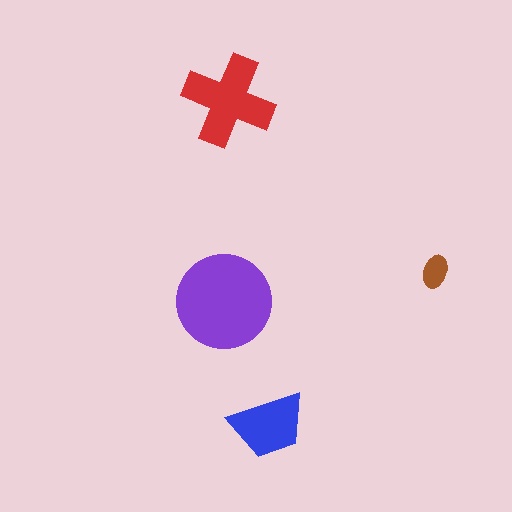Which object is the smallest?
The brown ellipse.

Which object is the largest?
The purple circle.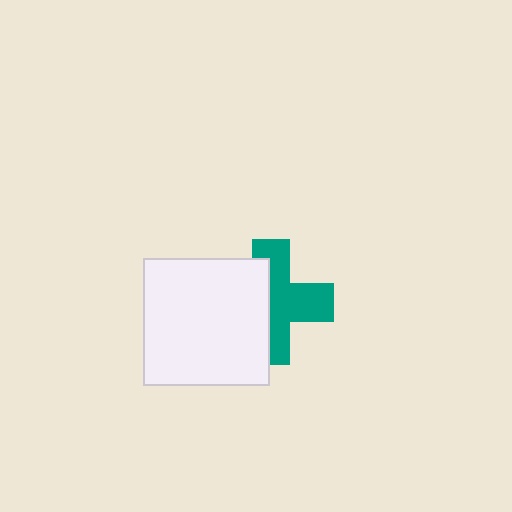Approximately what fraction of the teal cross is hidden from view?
Roughly 44% of the teal cross is hidden behind the white square.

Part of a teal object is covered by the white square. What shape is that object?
It is a cross.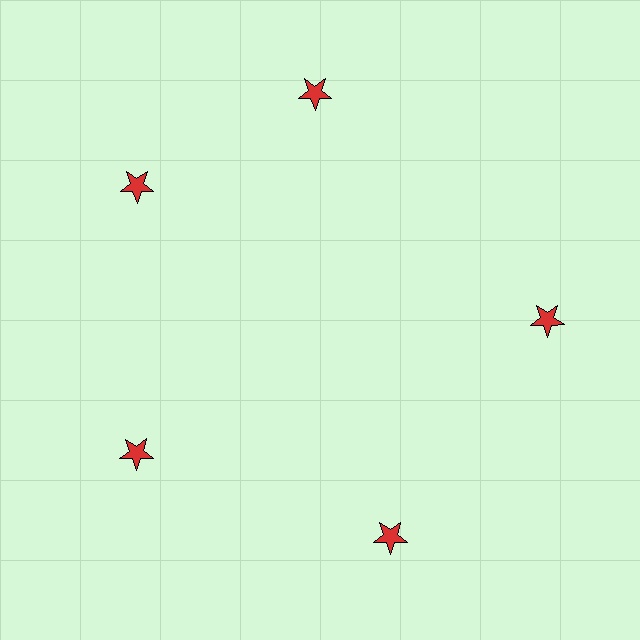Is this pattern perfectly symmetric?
No. The 5 red stars are arranged in a ring, but one element near the 1 o'clock position is rotated out of alignment along the ring, breaking the 5-fold rotational symmetry.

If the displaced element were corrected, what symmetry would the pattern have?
It would have 5-fold rotational symmetry — the pattern would map onto itself every 72 degrees.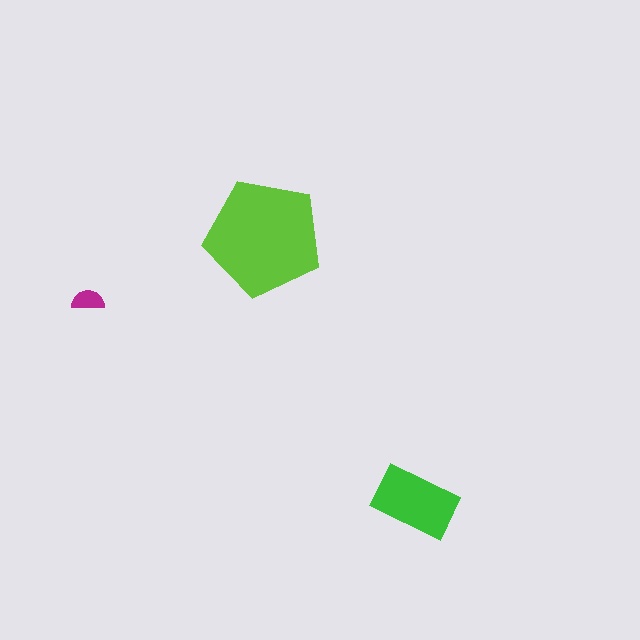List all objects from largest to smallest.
The lime pentagon, the green rectangle, the magenta semicircle.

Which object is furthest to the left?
The magenta semicircle is leftmost.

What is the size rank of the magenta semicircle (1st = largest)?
3rd.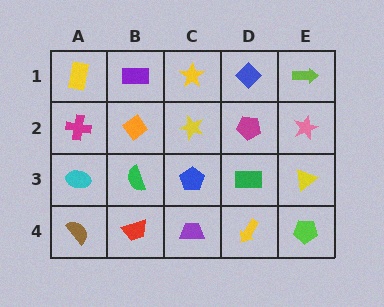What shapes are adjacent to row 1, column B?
An orange diamond (row 2, column B), a yellow rectangle (row 1, column A), a yellow star (row 1, column C).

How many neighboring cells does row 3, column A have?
3.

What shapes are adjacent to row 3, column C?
A yellow star (row 2, column C), a purple trapezoid (row 4, column C), a green semicircle (row 3, column B), a green rectangle (row 3, column D).